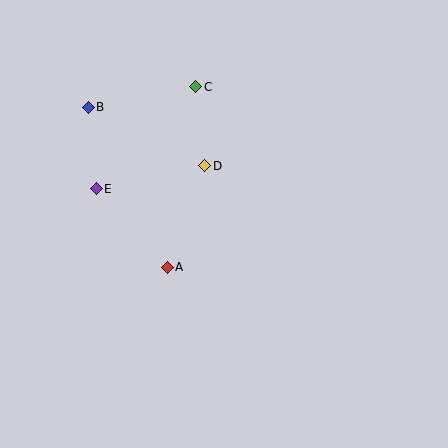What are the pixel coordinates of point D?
Point D is at (205, 166).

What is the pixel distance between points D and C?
The distance between D and C is 80 pixels.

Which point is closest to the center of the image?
Point D at (205, 166) is closest to the center.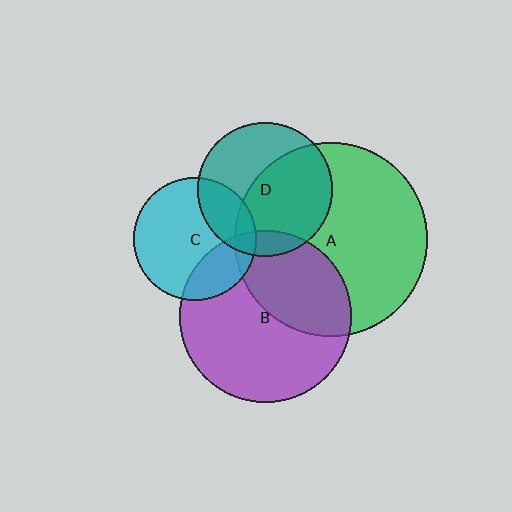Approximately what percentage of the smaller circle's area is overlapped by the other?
Approximately 25%.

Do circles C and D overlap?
Yes.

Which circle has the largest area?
Circle A (green).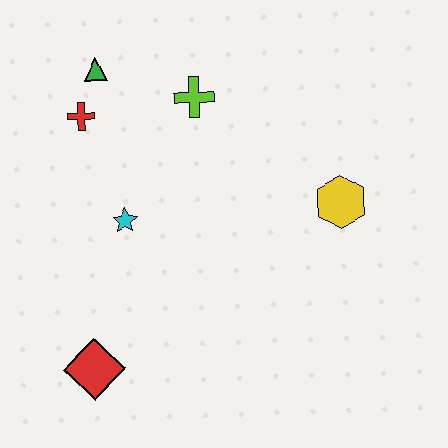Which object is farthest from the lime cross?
The red diamond is farthest from the lime cross.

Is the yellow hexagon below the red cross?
Yes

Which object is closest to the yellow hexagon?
The lime cross is closest to the yellow hexagon.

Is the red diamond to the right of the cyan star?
No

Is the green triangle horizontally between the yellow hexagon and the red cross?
Yes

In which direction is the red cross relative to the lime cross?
The red cross is to the left of the lime cross.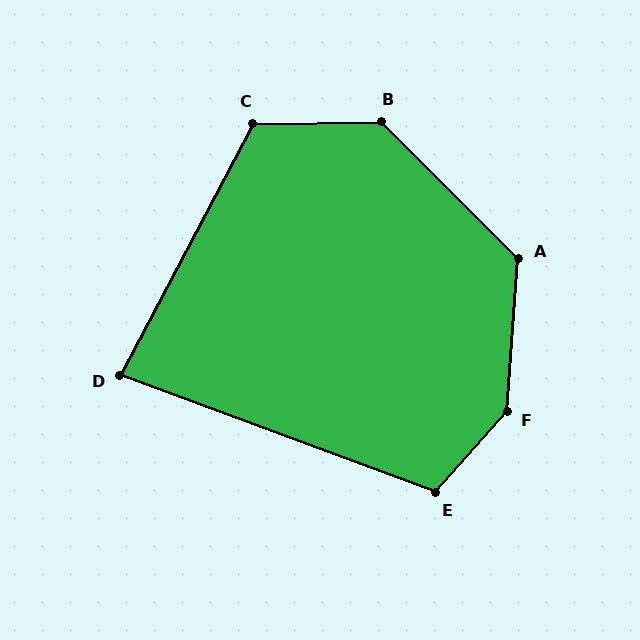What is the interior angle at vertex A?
Approximately 131 degrees (obtuse).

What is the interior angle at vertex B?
Approximately 134 degrees (obtuse).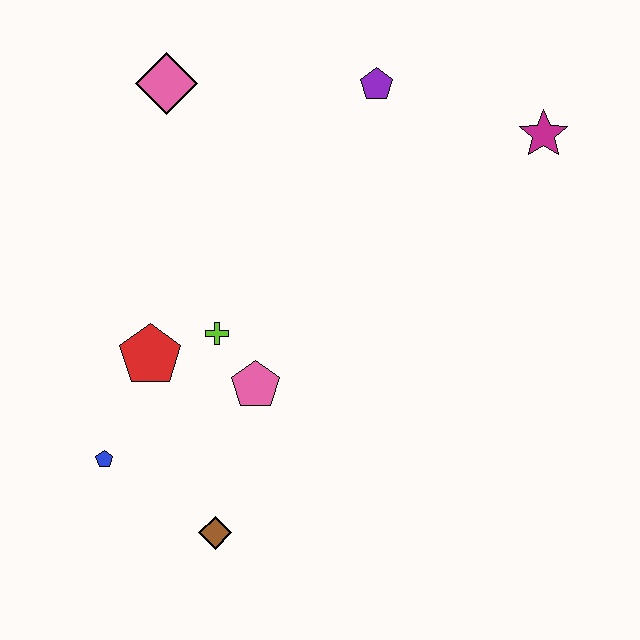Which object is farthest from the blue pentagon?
The magenta star is farthest from the blue pentagon.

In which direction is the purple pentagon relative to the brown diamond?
The purple pentagon is above the brown diamond.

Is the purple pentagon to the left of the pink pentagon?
No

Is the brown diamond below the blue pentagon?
Yes